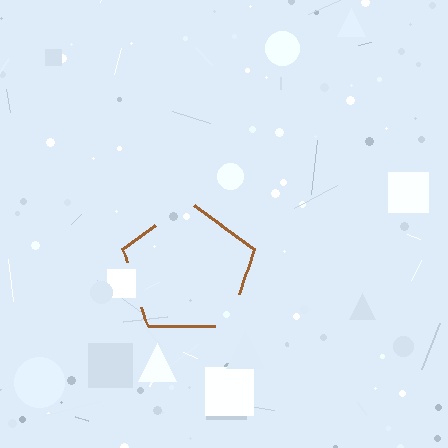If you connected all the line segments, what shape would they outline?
They would outline a pentagon.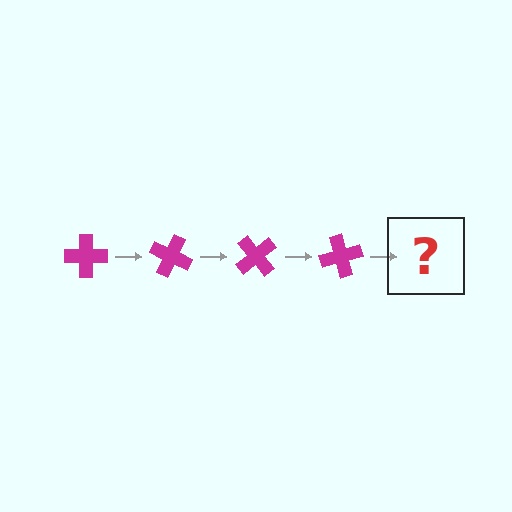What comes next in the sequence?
The next element should be a magenta cross rotated 100 degrees.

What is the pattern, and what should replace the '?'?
The pattern is that the cross rotates 25 degrees each step. The '?' should be a magenta cross rotated 100 degrees.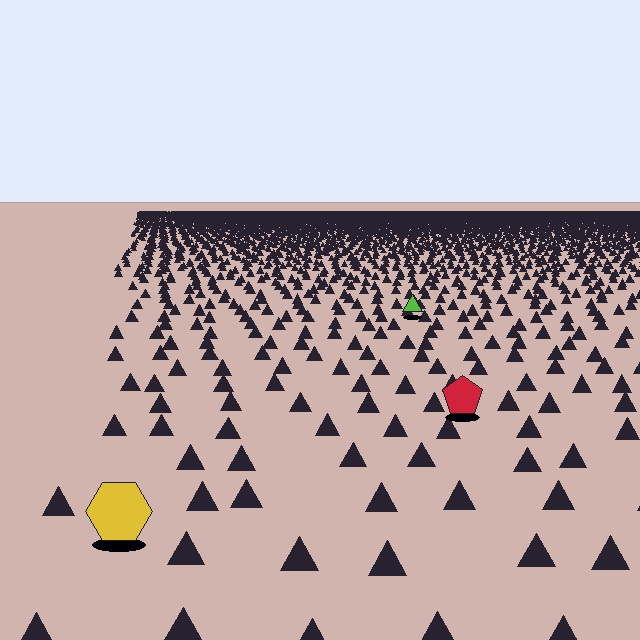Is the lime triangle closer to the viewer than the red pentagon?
No. The red pentagon is closer — you can tell from the texture gradient: the ground texture is coarser near it.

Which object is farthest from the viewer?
The lime triangle is farthest from the viewer. It appears smaller and the ground texture around it is denser.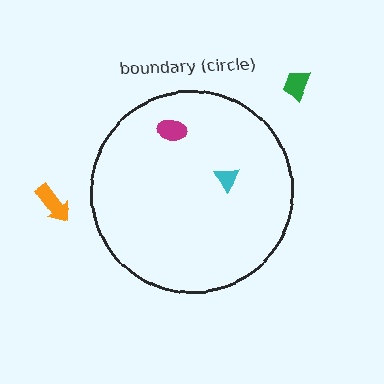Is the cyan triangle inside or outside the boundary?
Inside.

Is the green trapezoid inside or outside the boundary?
Outside.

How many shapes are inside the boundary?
2 inside, 2 outside.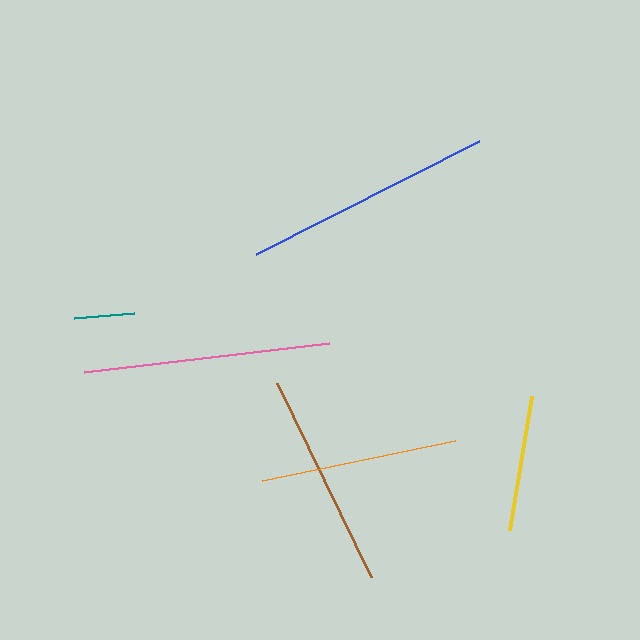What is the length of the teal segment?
The teal segment is approximately 60 pixels long.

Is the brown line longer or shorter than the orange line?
The brown line is longer than the orange line.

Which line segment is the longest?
The blue line is the longest at approximately 250 pixels.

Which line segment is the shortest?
The teal line is the shortest at approximately 60 pixels.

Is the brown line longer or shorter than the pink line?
The pink line is longer than the brown line.